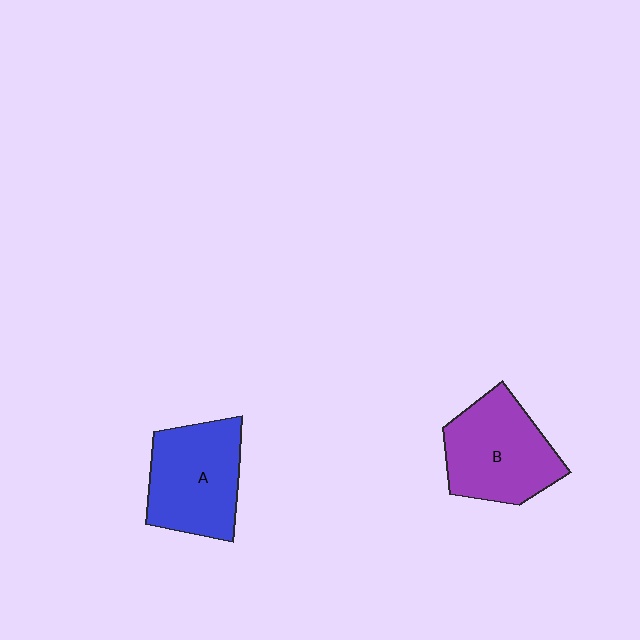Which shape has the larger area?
Shape B (purple).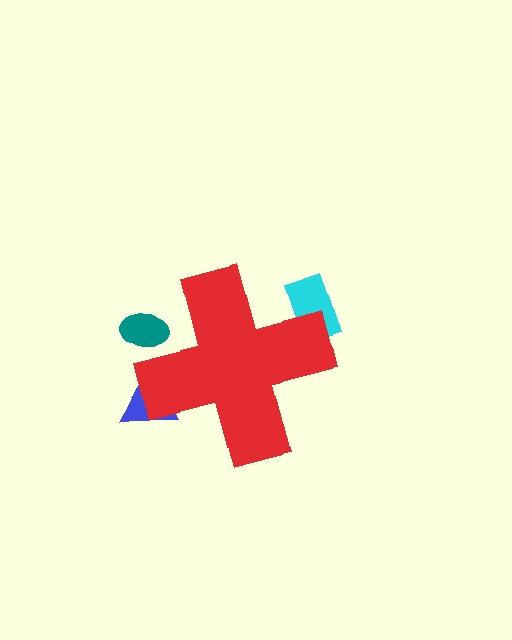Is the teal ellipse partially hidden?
Yes, the teal ellipse is partially hidden behind the red cross.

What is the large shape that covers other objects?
A red cross.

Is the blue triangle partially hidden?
Yes, the blue triangle is partially hidden behind the red cross.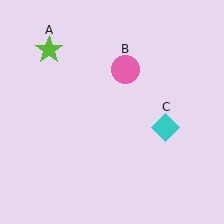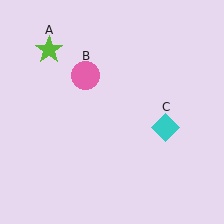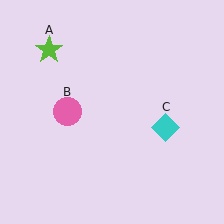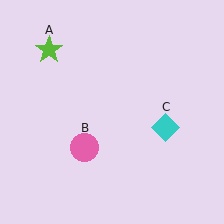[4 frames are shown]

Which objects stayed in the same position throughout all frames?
Lime star (object A) and cyan diamond (object C) remained stationary.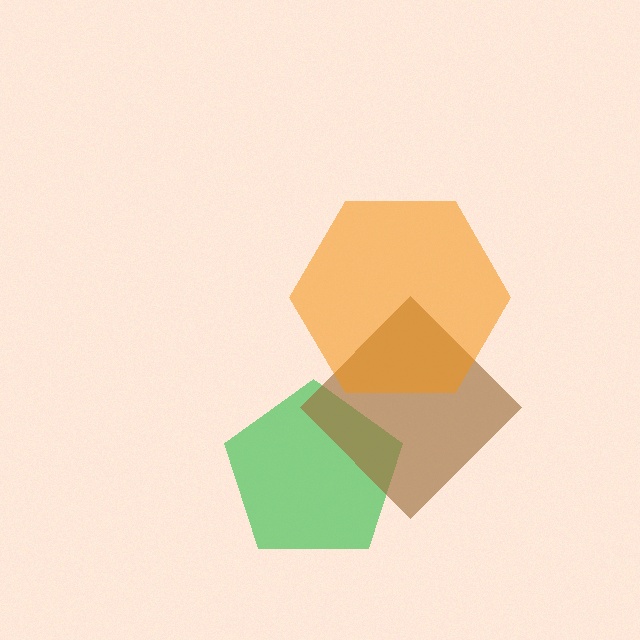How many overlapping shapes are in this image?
There are 3 overlapping shapes in the image.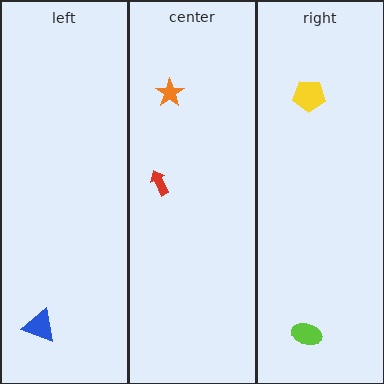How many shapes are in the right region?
2.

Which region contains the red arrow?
The center region.